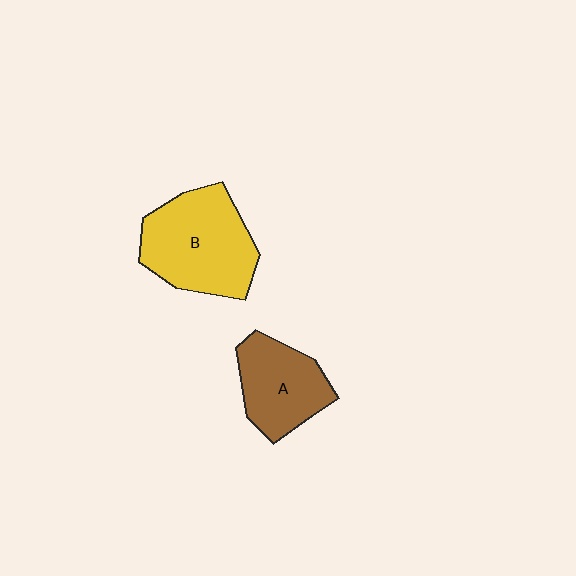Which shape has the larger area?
Shape B (yellow).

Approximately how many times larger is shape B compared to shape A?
Approximately 1.4 times.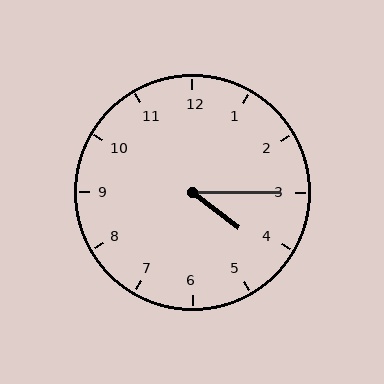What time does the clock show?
4:15.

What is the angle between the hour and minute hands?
Approximately 38 degrees.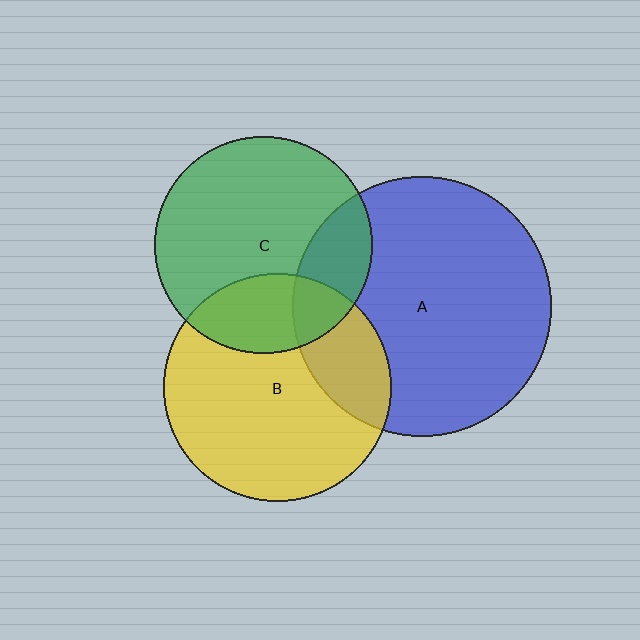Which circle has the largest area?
Circle A (blue).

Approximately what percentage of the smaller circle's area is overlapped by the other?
Approximately 25%.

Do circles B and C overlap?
Yes.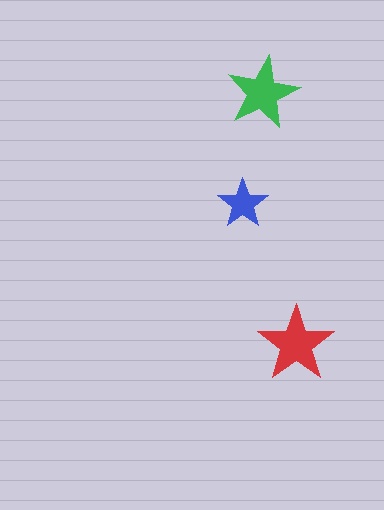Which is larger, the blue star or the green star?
The green one.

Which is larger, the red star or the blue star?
The red one.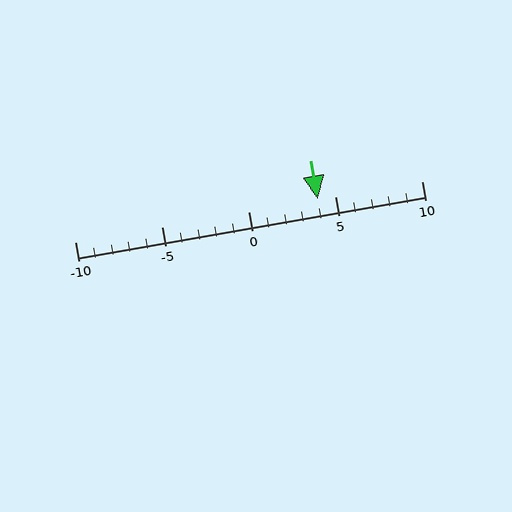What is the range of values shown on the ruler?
The ruler shows values from -10 to 10.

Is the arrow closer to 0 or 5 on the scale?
The arrow is closer to 5.